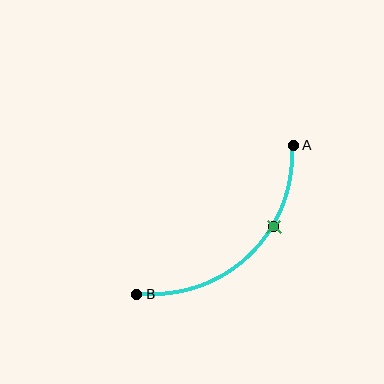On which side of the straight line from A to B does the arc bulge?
The arc bulges below and to the right of the straight line connecting A and B.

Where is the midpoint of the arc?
The arc midpoint is the point on the curve farthest from the straight line joining A and B. It sits below and to the right of that line.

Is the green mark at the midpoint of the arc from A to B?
No. The green mark lies on the arc but is closer to endpoint A. The arc midpoint would be at the point on the curve equidistant along the arc from both A and B.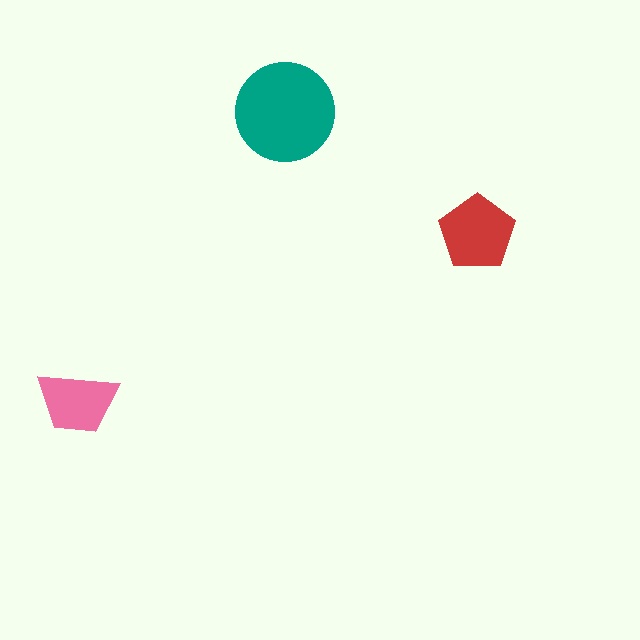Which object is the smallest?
The pink trapezoid.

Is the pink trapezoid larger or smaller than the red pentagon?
Smaller.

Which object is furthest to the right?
The red pentagon is rightmost.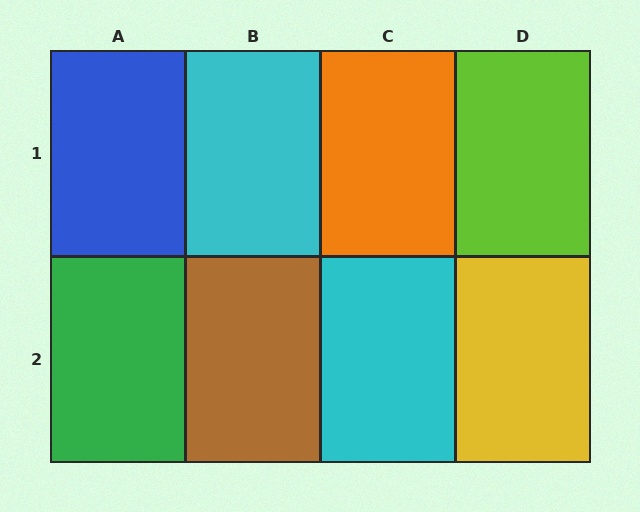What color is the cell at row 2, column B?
Brown.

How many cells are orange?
1 cell is orange.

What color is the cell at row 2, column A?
Green.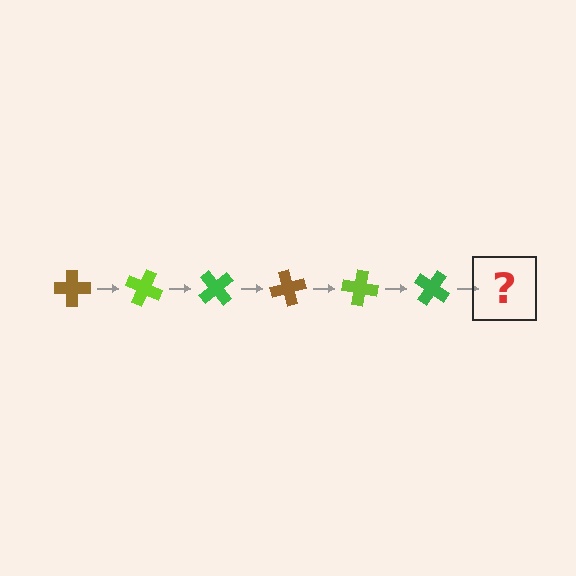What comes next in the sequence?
The next element should be a brown cross, rotated 150 degrees from the start.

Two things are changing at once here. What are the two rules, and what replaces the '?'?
The two rules are that it rotates 25 degrees each step and the color cycles through brown, lime, and green. The '?' should be a brown cross, rotated 150 degrees from the start.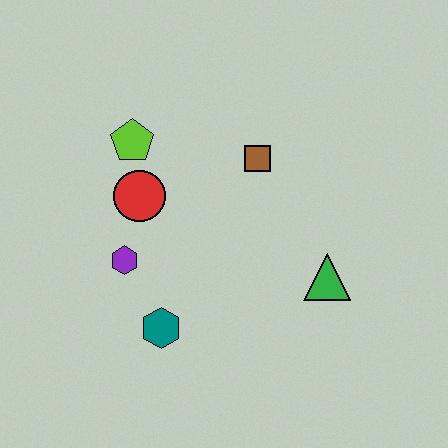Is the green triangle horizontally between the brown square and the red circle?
No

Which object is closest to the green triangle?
The brown square is closest to the green triangle.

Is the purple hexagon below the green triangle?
No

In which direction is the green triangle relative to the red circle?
The green triangle is to the right of the red circle.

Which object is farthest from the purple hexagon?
The green triangle is farthest from the purple hexagon.